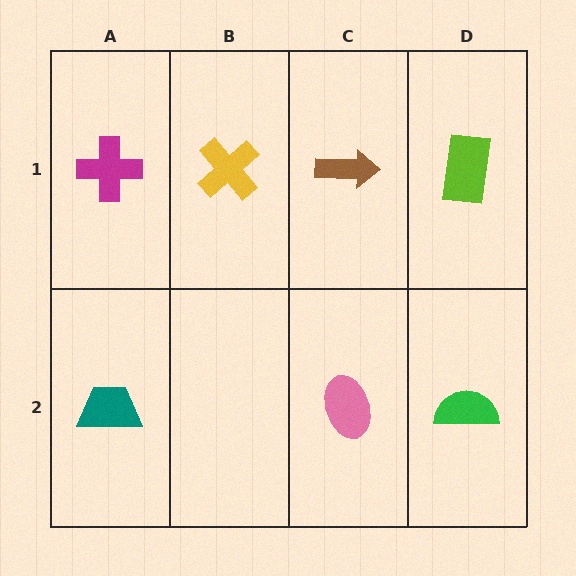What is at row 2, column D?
A green semicircle.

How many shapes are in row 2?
3 shapes.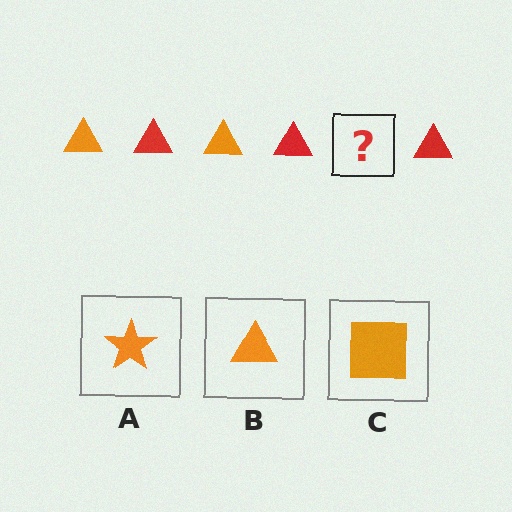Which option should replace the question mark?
Option B.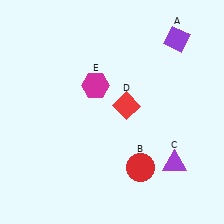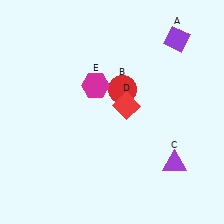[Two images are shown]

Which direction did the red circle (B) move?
The red circle (B) moved up.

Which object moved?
The red circle (B) moved up.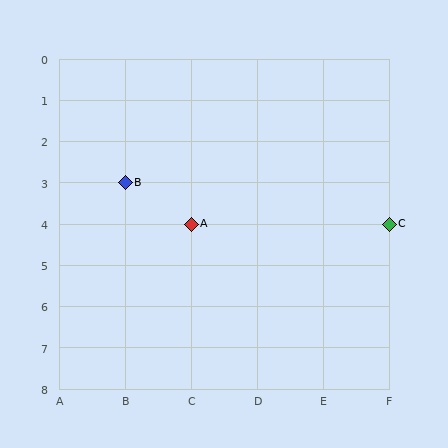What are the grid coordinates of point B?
Point B is at grid coordinates (B, 3).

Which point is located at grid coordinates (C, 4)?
Point A is at (C, 4).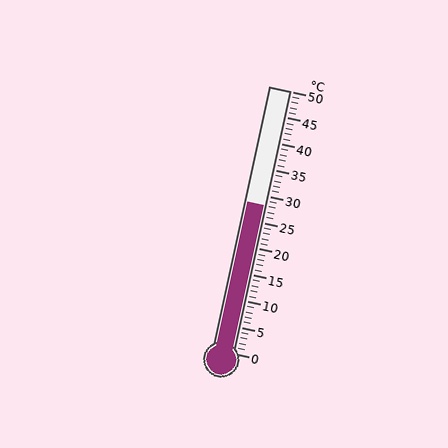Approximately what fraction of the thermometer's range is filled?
The thermometer is filled to approximately 55% of its range.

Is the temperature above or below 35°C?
The temperature is below 35°C.